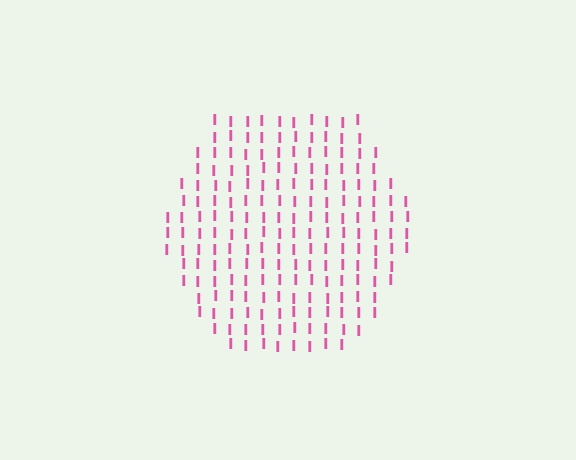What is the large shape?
The large shape is a hexagon.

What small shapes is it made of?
It is made of small letter I's.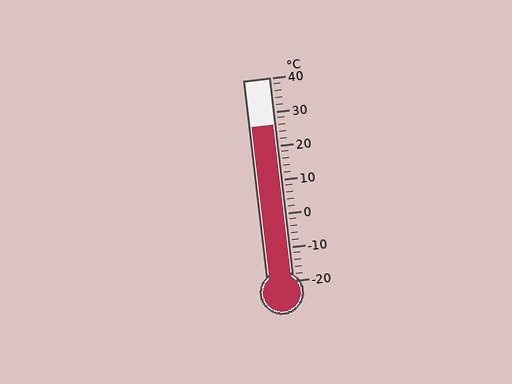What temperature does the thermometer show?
The thermometer shows approximately 26°C.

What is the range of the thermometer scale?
The thermometer scale ranges from -20°C to 40°C.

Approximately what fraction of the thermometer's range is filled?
The thermometer is filled to approximately 75% of its range.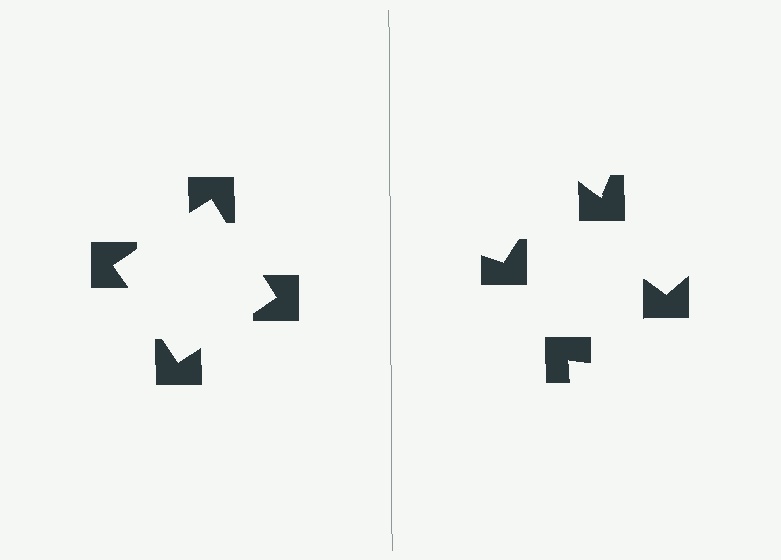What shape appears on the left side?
An illusory square.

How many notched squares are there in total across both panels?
8 — 4 on each side.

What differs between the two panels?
The notched squares are positioned identically on both sides; only the wedge orientations differ. On the left they align to a square; on the right they are misaligned.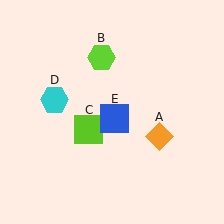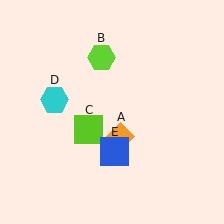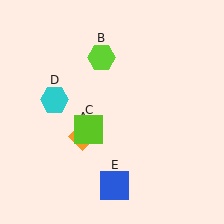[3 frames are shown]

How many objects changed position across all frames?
2 objects changed position: orange diamond (object A), blue square (object E).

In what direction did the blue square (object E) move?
The blue square (object E) moved down.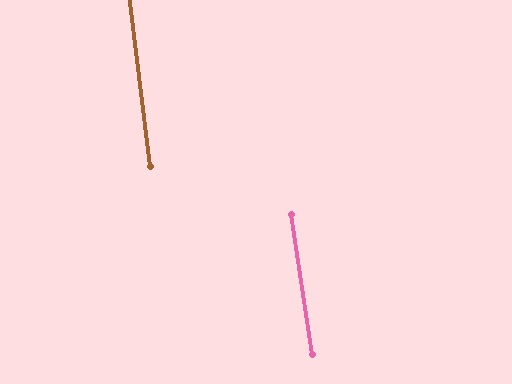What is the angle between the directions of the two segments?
Approximately 2 degrees.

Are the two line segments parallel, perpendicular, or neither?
Parallel — their directions differ by only 1.8°.